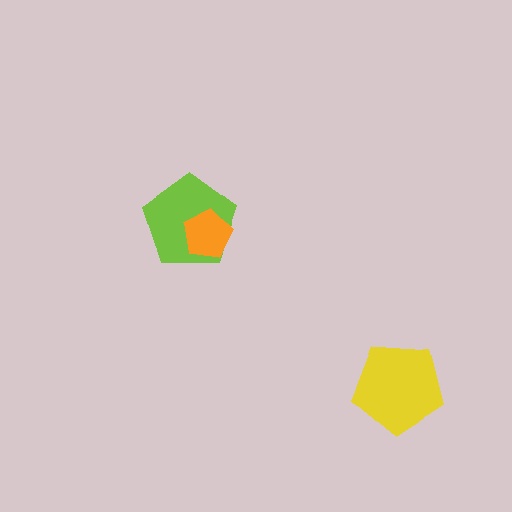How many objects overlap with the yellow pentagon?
0 objects overlap with the yellow pentagon.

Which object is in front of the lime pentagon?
The orange pentagon is in front of the lime pentagon.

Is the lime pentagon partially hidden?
Yes, it is partially covered by another shape.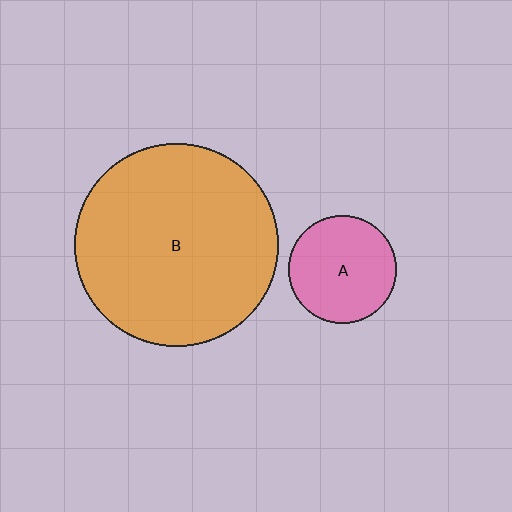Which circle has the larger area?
Circle B (orange).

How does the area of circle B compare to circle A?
Approximately 3.6 times.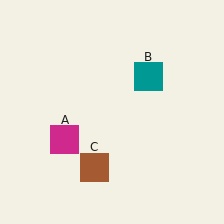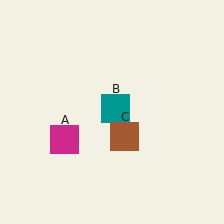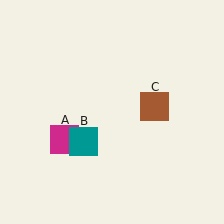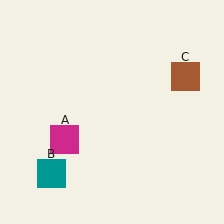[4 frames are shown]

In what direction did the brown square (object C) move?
The brown square (object C) moved up and to the right.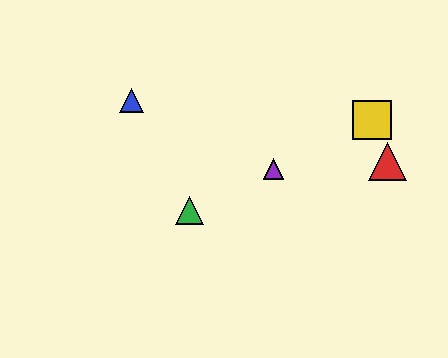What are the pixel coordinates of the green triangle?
The green triangle is at (190, 210).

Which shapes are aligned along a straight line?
The green triangle, the yellow square, the purple triangle are aligned along a straight line.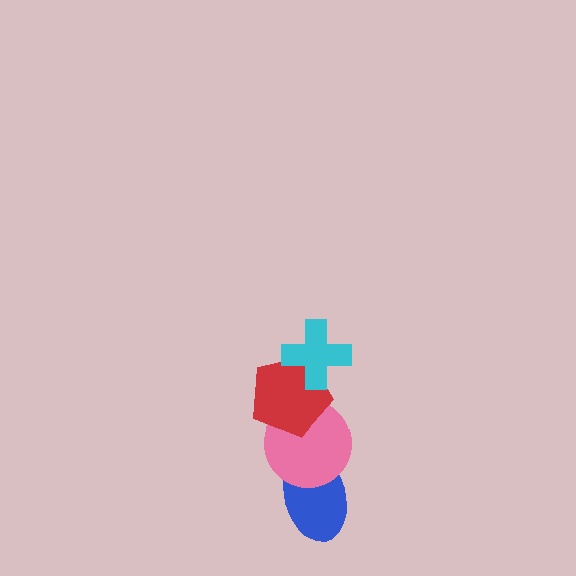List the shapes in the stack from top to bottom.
From top to bottom: the cyan cross, the red pentagon, the pink circle, the blue ellipse.